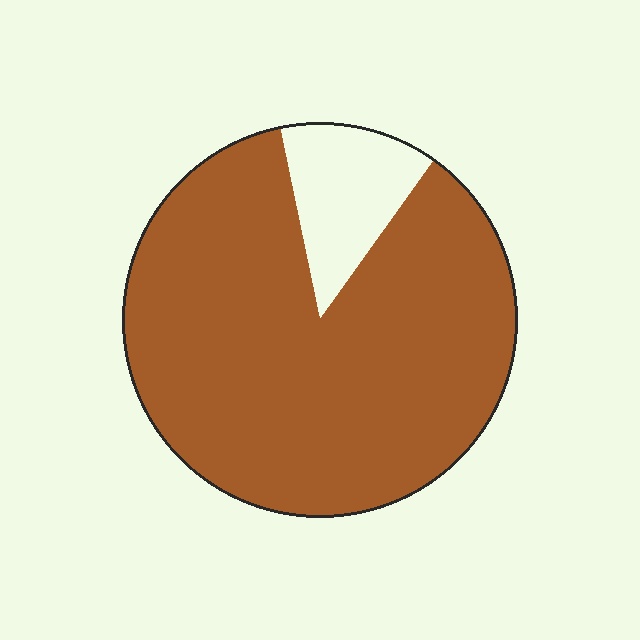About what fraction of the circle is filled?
About seven eighths (7/8).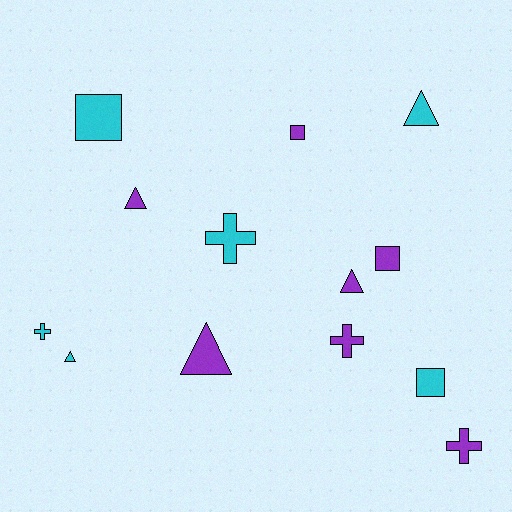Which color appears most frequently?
Purple, with 7 objects.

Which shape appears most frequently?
Triangle, with 5 objects.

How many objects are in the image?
There are 13 objects.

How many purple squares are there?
There are 2 purple squares.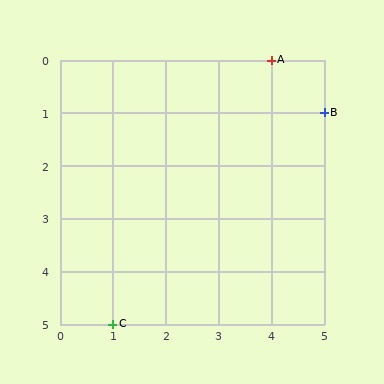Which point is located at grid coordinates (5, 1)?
Point B is at (5, 1).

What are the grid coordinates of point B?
Point B is at grid coordinates (5, 1).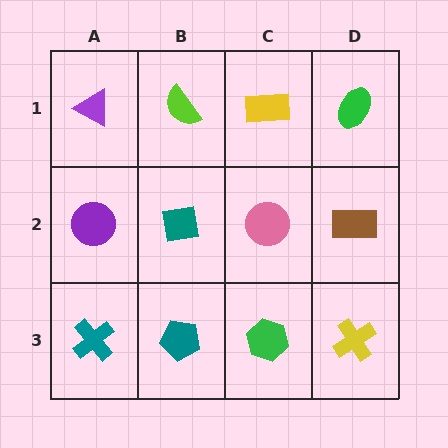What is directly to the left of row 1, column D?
A yellow rectangle.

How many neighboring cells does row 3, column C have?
3.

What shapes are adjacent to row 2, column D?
A green ellipse (row 1, column D), a yellow cross (row 3, column D), a pink circle (row 2, column C).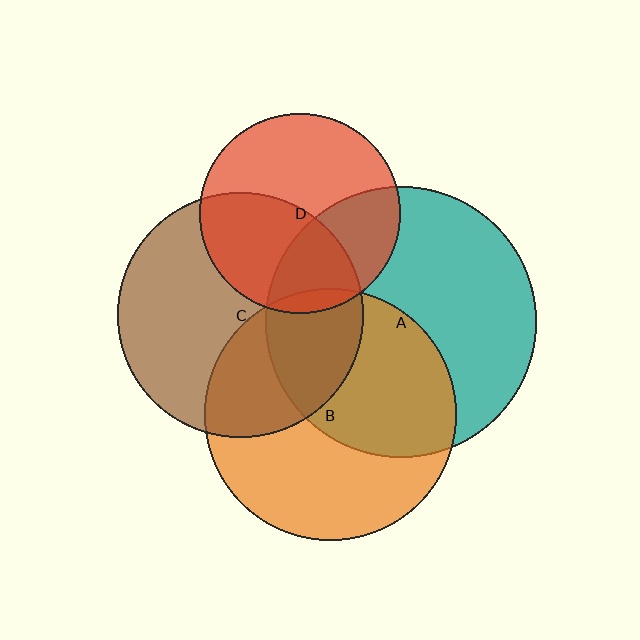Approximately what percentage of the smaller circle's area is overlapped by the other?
Approximately 30%.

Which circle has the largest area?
Circle A (teal).